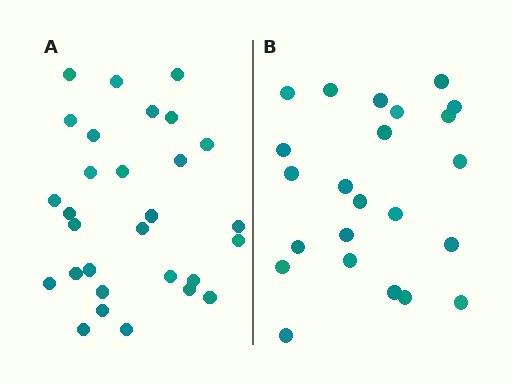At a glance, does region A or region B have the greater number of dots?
Region A (the left region) has more dots.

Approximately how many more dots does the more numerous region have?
Region A has about 6 more dots than region B.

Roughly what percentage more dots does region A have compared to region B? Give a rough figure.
About 25% more.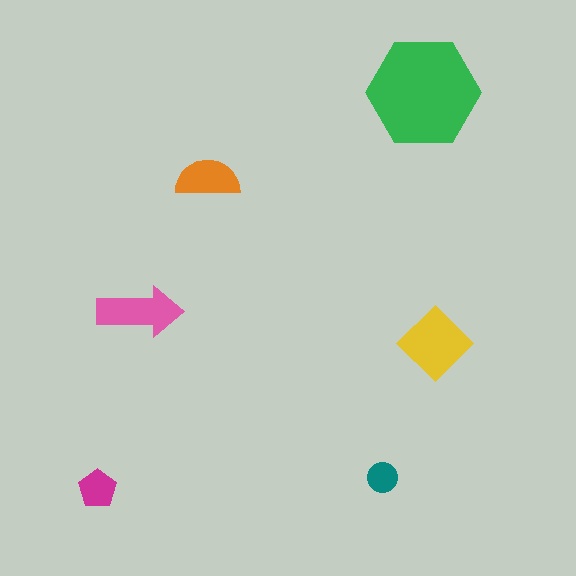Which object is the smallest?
The teal circle.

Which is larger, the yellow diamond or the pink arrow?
The yellow diamond.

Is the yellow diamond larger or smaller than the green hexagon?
Smaller.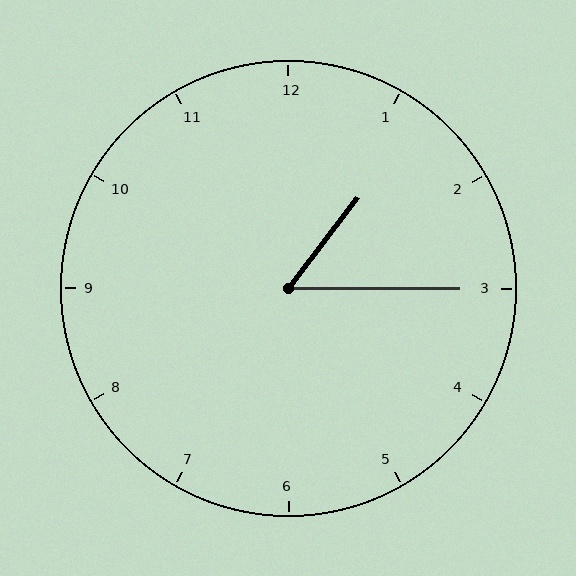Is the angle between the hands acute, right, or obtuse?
It is acute.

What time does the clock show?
1:15.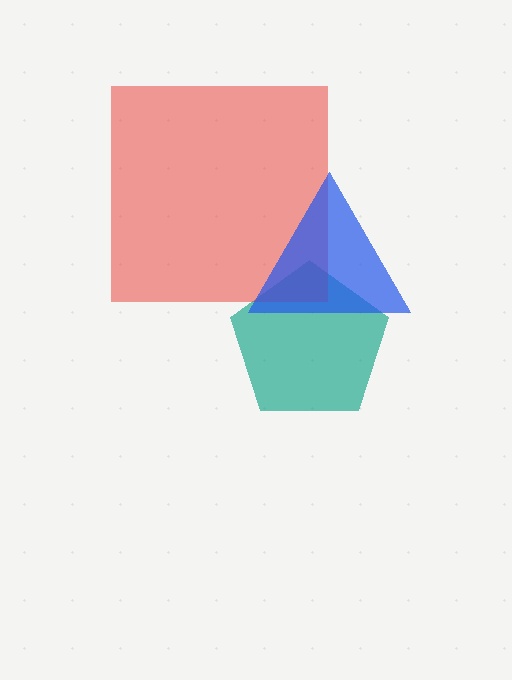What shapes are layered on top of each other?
The layered shapes are: a teal pentagon, a red square, a blue triangle.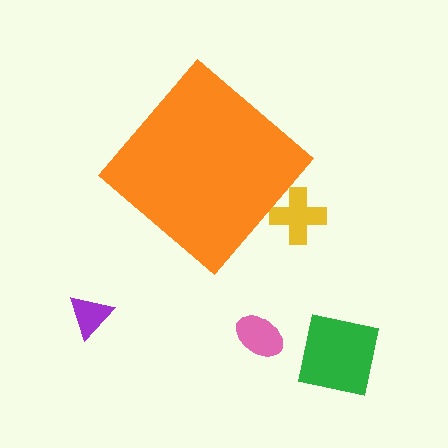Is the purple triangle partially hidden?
No, the purple triangle is fully visible.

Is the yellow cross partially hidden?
Yes, the yellow cross is partially hidden behind the orange diamond.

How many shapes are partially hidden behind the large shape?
1 shape is partially hidden.